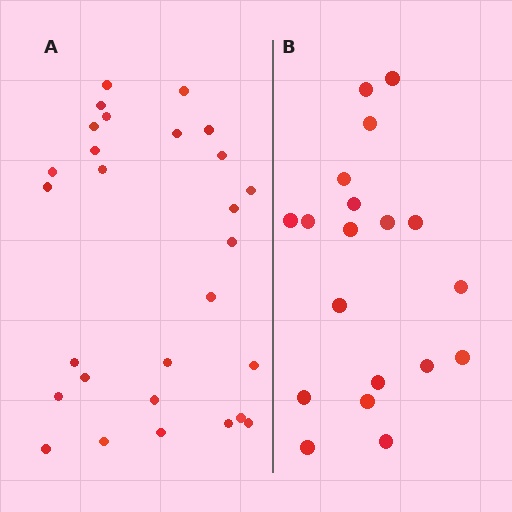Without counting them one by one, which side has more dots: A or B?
Region A (the left region) has more dots.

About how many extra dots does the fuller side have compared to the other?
Region A has roughly 8 or so more dots than region B.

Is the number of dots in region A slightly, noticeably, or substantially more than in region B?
Region A has substantially more. The ratio is roughly 1.5 to 1.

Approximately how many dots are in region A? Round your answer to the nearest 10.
About 30 dots. (The exact count is 28, which rounds to 30.)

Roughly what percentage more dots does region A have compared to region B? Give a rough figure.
About 45% more.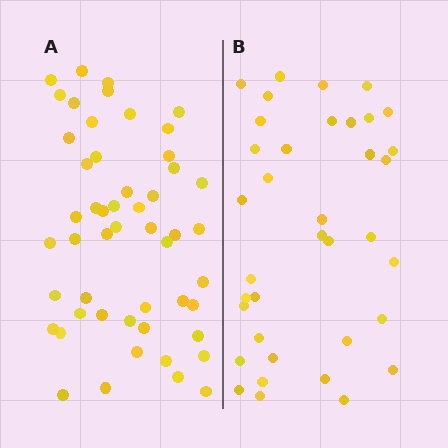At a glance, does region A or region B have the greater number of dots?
Region A (the left region) has more dots.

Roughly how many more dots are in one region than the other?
Region A has approximately 15 more dots than region B.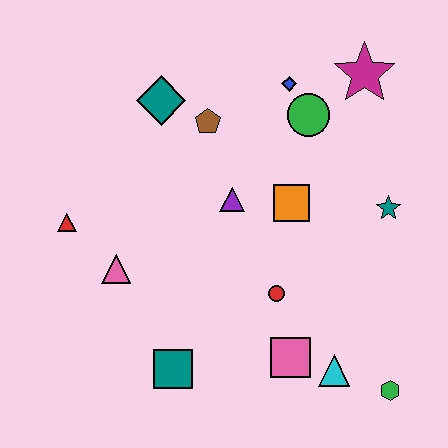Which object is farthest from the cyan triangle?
The teal diamond is farthest from the cyan triangle.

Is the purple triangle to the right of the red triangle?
Yes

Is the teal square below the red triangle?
Yes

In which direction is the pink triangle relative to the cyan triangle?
The pink triangle is to the left of the cyan triangle.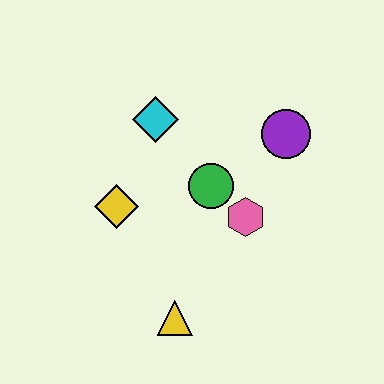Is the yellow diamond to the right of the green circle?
No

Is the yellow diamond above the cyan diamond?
No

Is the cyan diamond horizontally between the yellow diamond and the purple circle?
Yes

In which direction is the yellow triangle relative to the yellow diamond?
The yellow triangle is below the yellow diamond.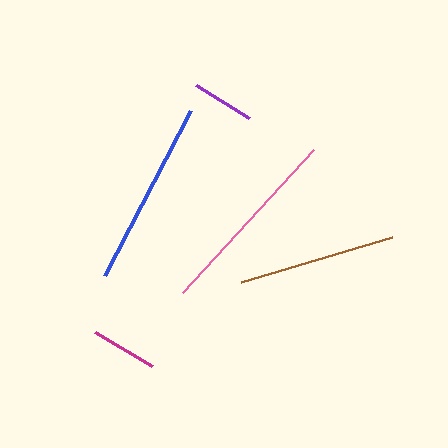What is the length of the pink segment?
The pink segment is approximately 195 pixels long.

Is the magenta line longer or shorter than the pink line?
The pink line is longer than the magenta line.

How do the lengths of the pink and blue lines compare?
The pink and blue lines are approximately the same length.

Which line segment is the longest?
The pink line is the longest at approximately 195 pixels.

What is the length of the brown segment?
The brown segment is approximately 158 pixels long.